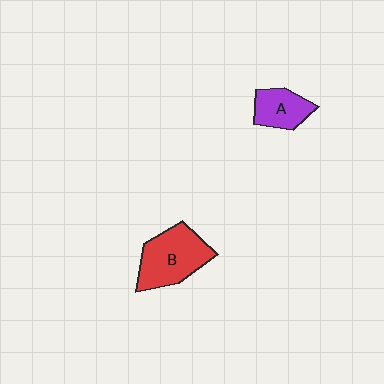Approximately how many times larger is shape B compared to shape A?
Approximately 1.7 times.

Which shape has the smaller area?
Shape A (purple).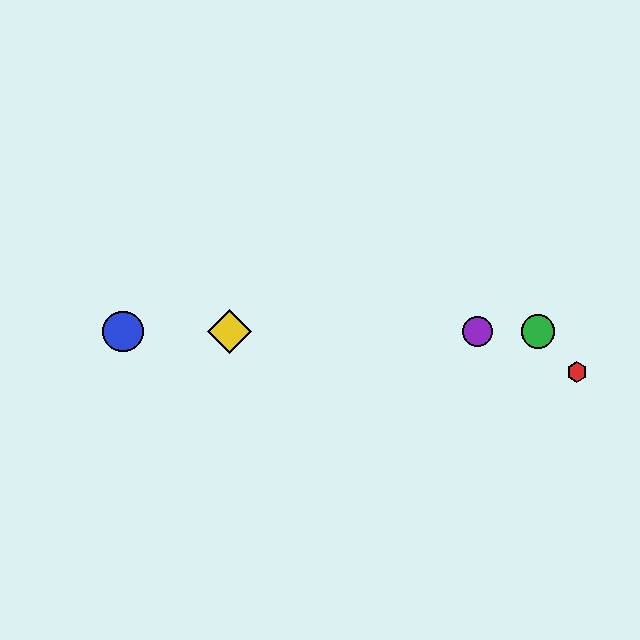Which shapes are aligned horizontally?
The blue circle, the green circle, the yellow diamond, the purple circle are aligned horizontally.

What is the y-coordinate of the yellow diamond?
The yellow diamond is at y≈331.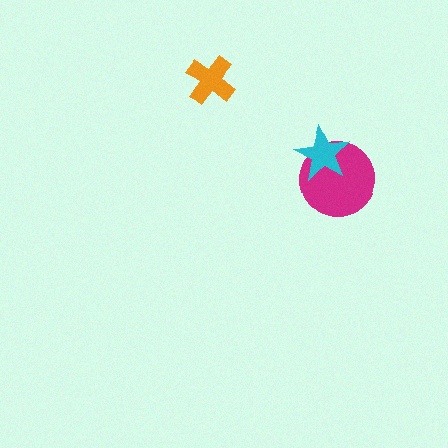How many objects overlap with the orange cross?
0 objects overlap with the orange cross.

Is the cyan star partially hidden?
No, no other shape covers it.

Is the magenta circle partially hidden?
Yes, it is partially covered by another shape.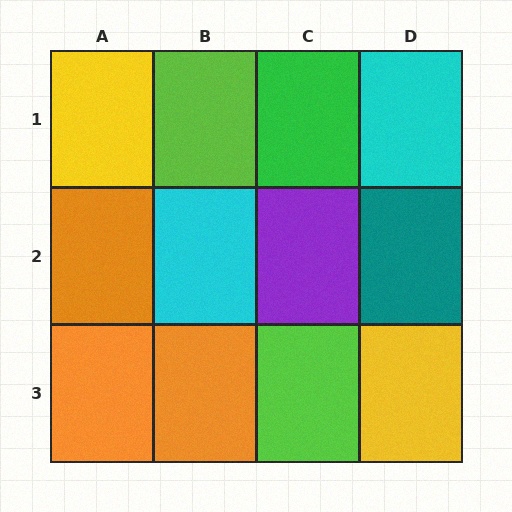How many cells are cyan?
2 cells are cyan.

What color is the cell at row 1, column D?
Cyan.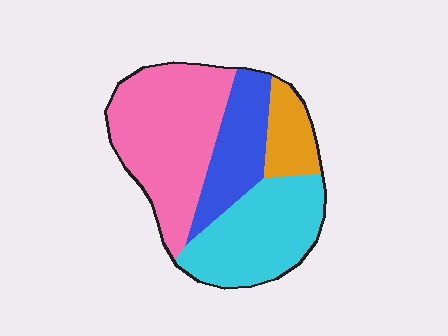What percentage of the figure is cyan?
Cyan covers about 30% of the figure.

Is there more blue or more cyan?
Cyan.